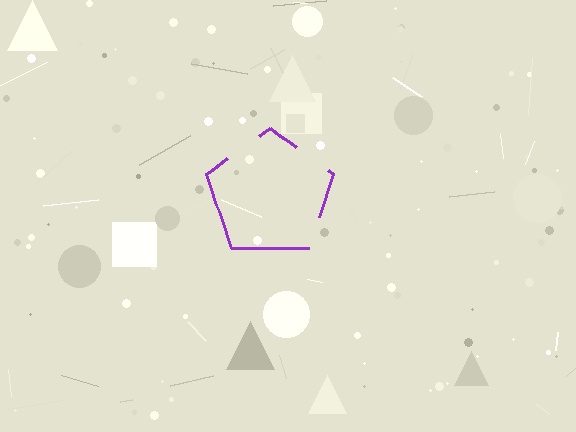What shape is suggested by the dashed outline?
The dashed outline suggests a pentagon.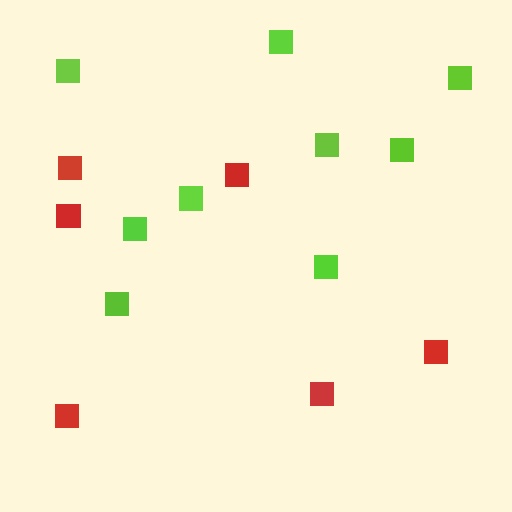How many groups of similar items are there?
There are 2 groups: one group of lime squares (9) and one group of red squares (6).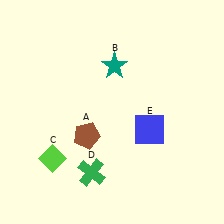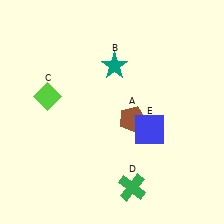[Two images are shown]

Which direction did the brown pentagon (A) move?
The brown pentagon (A) moved right.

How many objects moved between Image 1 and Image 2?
3 objects moved between the two images.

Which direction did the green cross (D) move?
The green cross (D) moved right.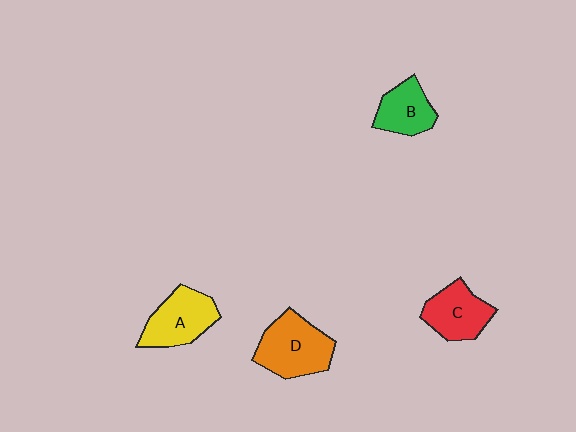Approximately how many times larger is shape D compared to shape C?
Approximately 1.3 times.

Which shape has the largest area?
Shape D (orange).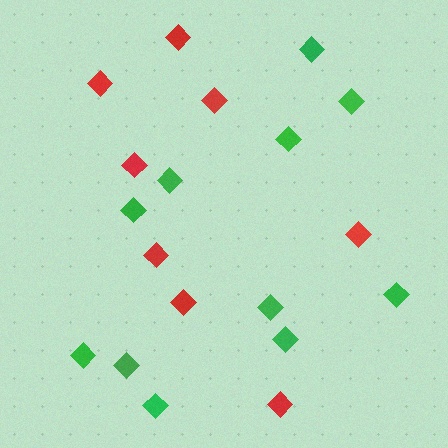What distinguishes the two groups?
There are 2 groups: one group of green diamonds (11) and one group of red diamonds (8).